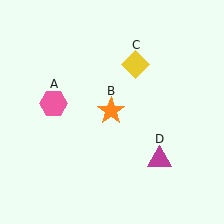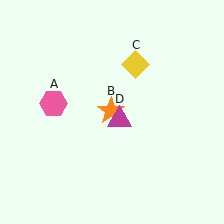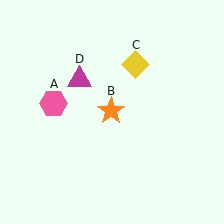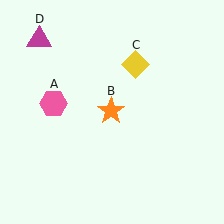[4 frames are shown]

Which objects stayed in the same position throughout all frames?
Pink hexagon (object A) and orange star (object B) and yellow diamond (object C) remained stationary.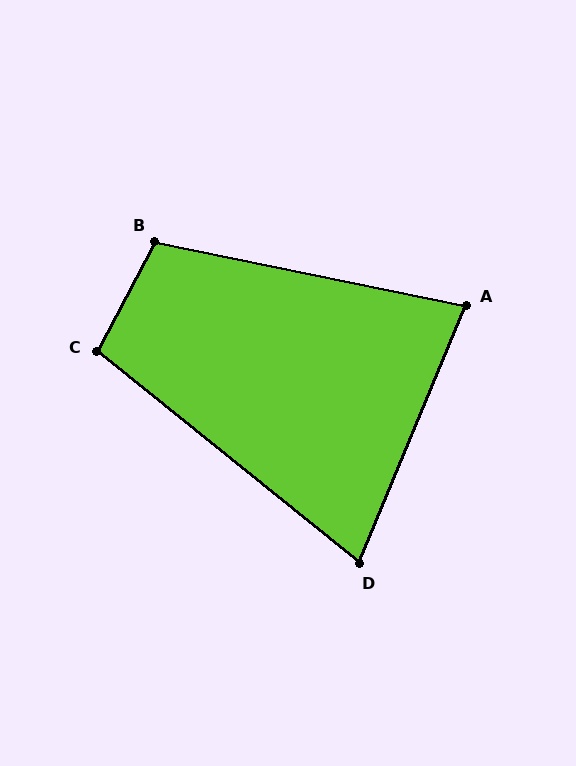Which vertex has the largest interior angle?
B, at approximately 106 degrees.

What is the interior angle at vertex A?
Approximately 79 degrees (acute).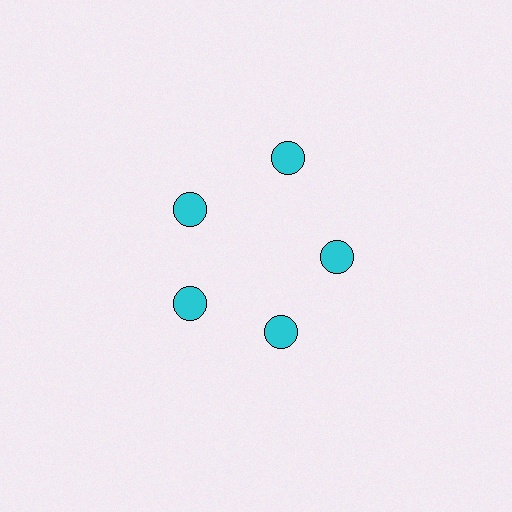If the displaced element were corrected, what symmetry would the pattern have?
It would have 5-fold rotational symmetry — the pattern would map onto itself every 72 degrees.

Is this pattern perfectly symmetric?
No. The 5 cyan circles are arranged in a ring, but one element near the 1 o'clock position is pushed outward from the center, breaking the 5-fold rotational symmetry.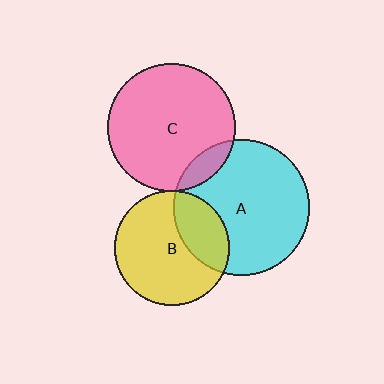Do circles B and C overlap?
Yes.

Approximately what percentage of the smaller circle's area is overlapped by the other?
Approximately 5%.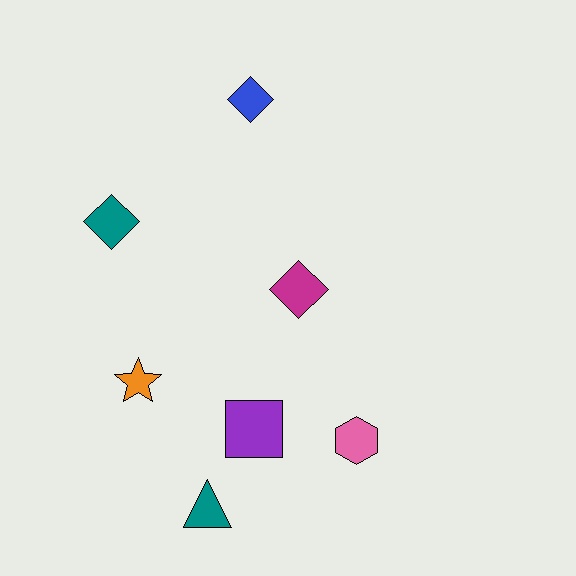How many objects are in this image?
There are 7 objects.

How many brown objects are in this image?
There are no brown objects.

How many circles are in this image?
There are no circles.